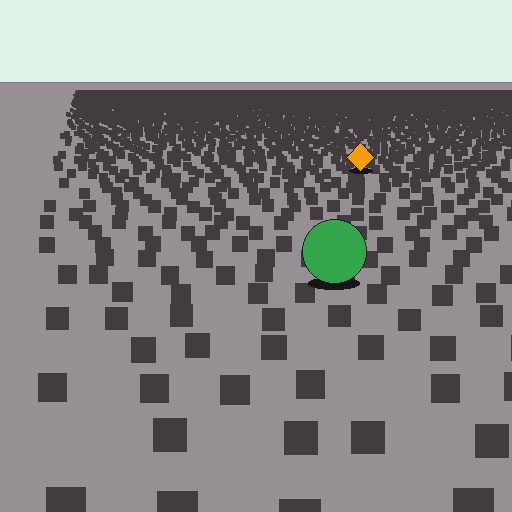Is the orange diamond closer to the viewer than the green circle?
No. The green circle is closer — you can tell from the texture gradient: the ground texture is coarser near it.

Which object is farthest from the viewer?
The orange diamond is farthest from the viewer. It appears smaller and the ground texture around it is denser.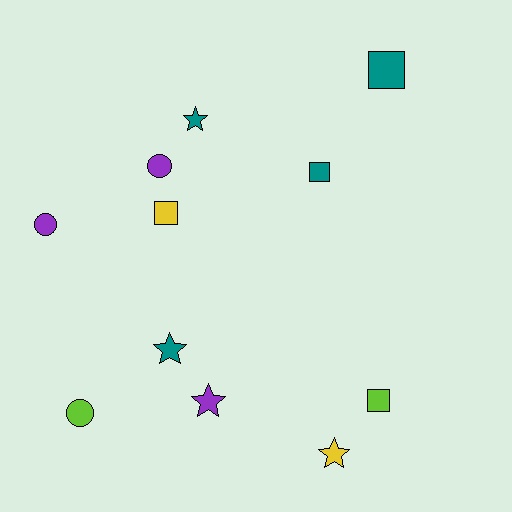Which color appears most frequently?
Teal, with 4 objects.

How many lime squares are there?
There is 1 lime square.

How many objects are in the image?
There are 11 objects.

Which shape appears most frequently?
Square, with 4 objects.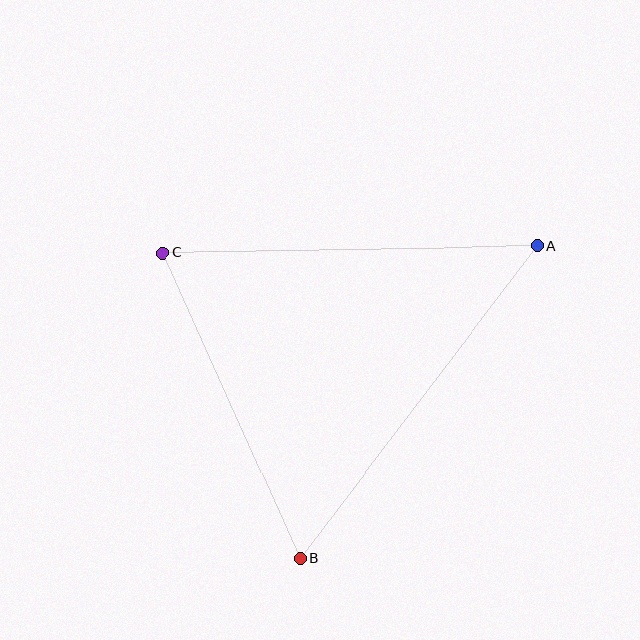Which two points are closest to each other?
Points B and C are closest to each other.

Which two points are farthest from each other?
Points A and B are farthest from each other.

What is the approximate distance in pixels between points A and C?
The distance between A and C is approximately 374 pixels.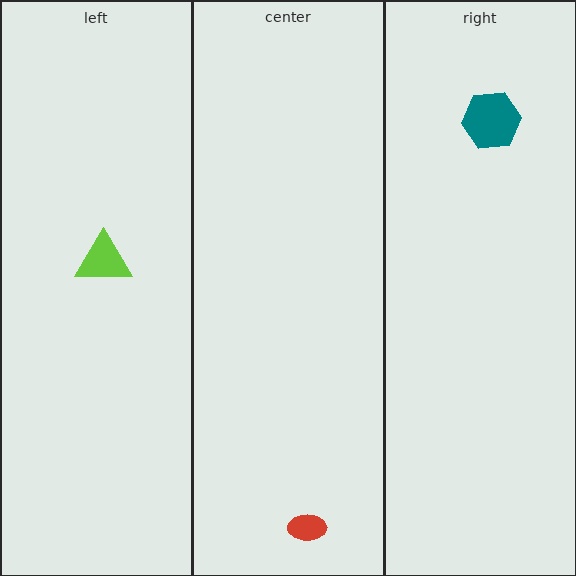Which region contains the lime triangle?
The left region.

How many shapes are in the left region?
1.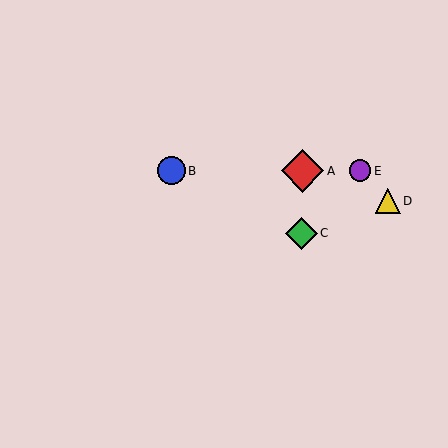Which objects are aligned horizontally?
Objects A, B, E are aligned horizontally.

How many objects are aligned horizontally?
3 objects (A, B, E) are aligned horizontally.